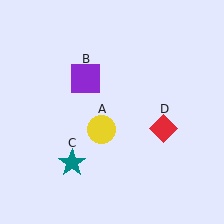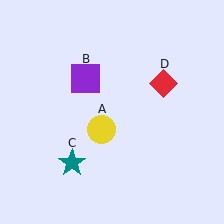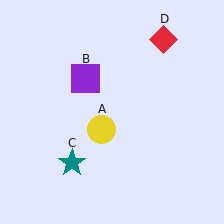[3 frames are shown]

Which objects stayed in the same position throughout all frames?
Yellow circle (object A) and purple square (object B) and teal star (object C) remained stationary.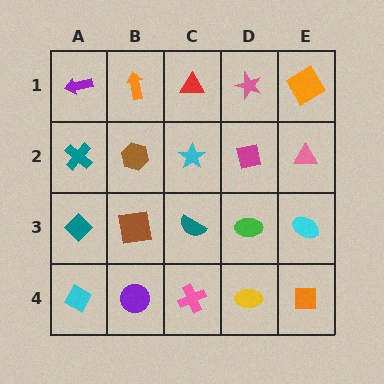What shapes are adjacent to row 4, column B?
A brown square (row 3, column B), a cyan diamond (row 4, column A), a pink cross (row 4, column C).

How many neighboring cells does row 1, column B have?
3.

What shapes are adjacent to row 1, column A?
A teal cross (row 2, column A), an orange arrow (row 1, column B).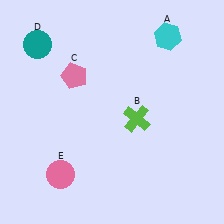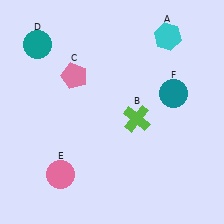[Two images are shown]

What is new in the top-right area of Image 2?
A teal circle (F) was added in the top-right area of Image 2.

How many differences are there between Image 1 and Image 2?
There is 1 difference between the two images.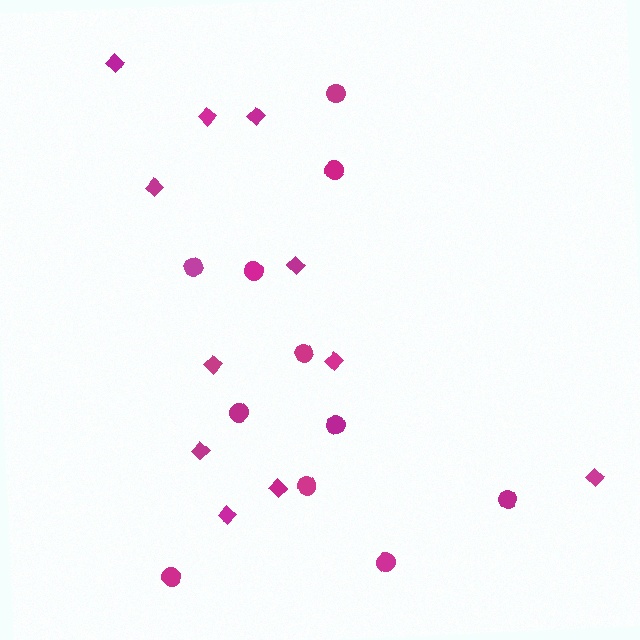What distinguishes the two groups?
There are 2 groups: one group of diamonds (11) and one group of circles (11).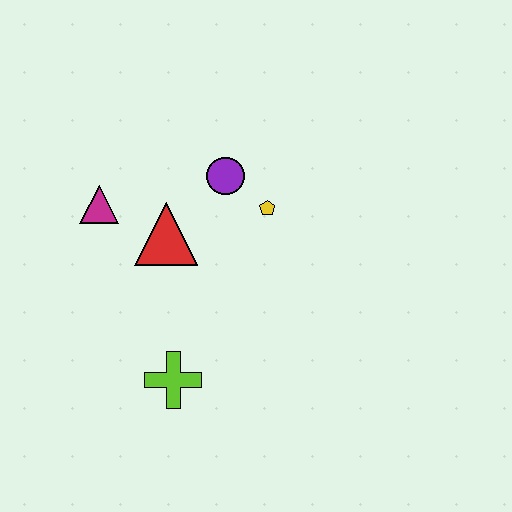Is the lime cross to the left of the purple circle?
Yes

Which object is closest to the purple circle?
The yellow pentagon is closest to the purple circle.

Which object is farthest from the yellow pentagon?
The lime cross is farthest from the yellow pentagon.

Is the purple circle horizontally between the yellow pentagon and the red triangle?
Yes